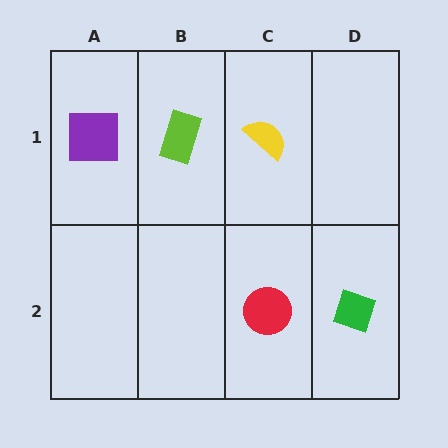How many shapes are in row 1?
3 shapes.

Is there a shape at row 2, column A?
No, that cell is empty.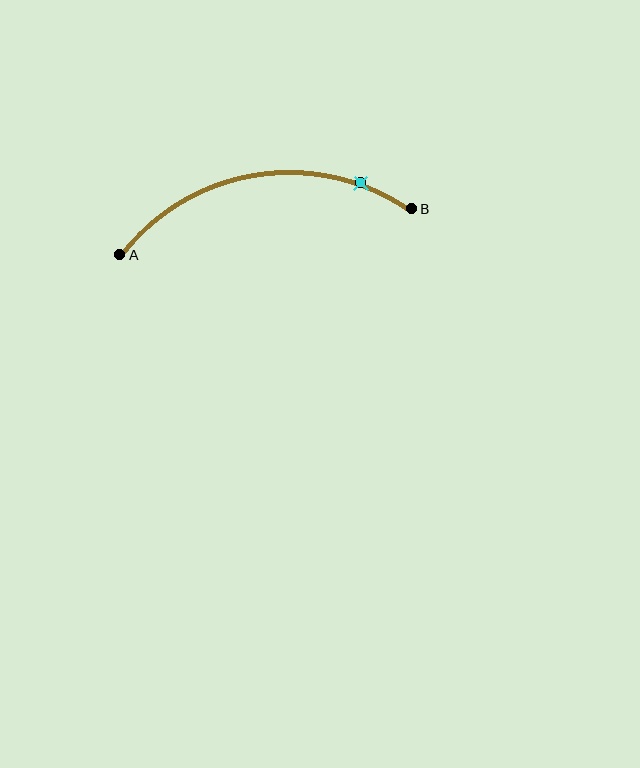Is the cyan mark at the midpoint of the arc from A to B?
No. The cyan mark lies on the arc but is closer to endpoint B. The arc midpoint would be at the point on the curve equidistant along the arc from both A and B.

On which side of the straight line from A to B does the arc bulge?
The arc bulges above the straight line connecting A and B.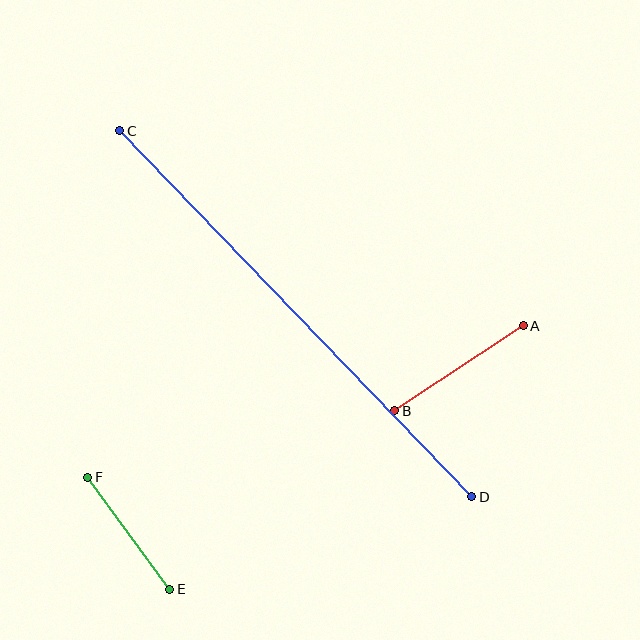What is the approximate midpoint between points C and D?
The midpoint is at approximately (296, 314) pixels.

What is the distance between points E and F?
The distance is approximately 139 pixels.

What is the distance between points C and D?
The distance is approximately 508 pixels.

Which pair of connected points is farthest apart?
Points C and D are farthest apart.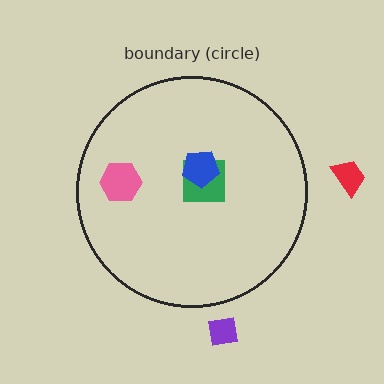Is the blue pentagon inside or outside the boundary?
Inside.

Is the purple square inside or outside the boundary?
Outside.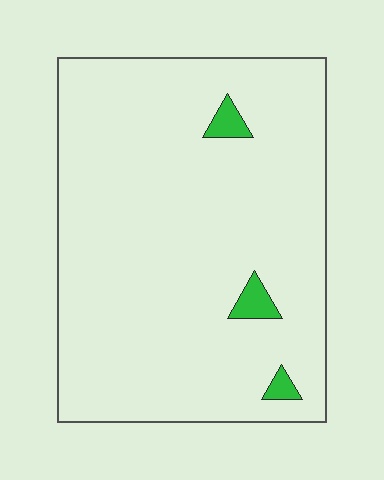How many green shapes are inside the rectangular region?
3.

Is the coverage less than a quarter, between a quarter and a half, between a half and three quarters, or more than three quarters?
Less than a quarter.